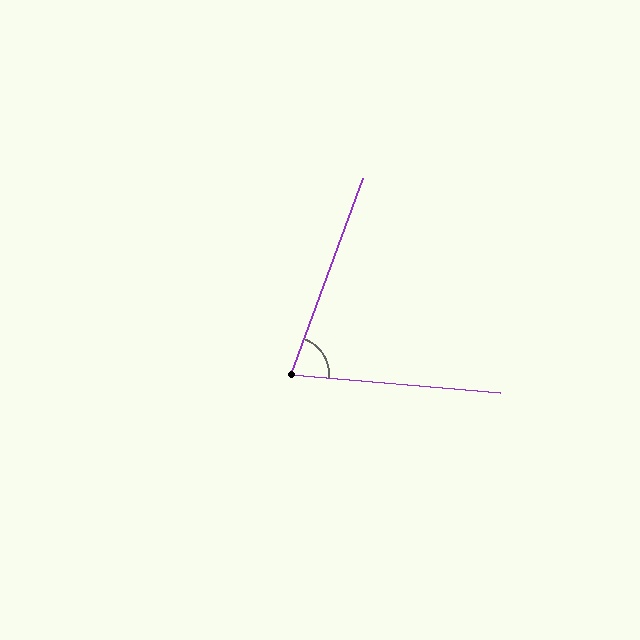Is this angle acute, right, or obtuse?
It is acute.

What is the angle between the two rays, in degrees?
Approximately 75 degrees.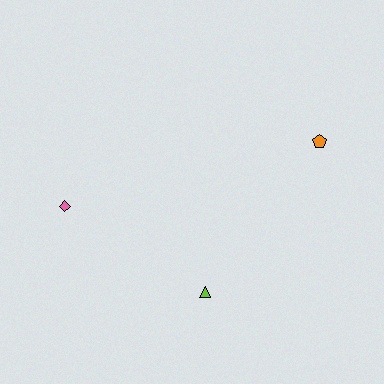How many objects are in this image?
There are 3 objects.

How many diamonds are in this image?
There is 1 diamond.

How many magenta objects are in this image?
There are no magenta objects.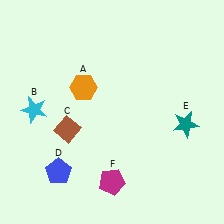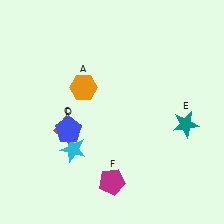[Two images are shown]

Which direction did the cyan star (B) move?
The cyan star (B) moved down.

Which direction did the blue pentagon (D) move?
The blue pentagon (D) moved up.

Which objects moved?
The objects that moved are: the cyan star (B), the blue pentagon (D).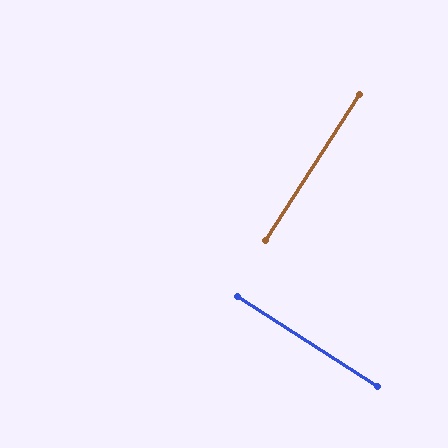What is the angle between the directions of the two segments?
Approximately 90 degrees.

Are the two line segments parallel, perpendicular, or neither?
Perpendicular — they meet at approximately 90°.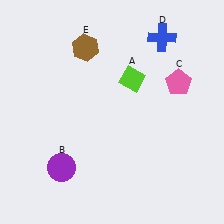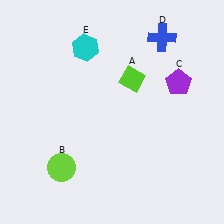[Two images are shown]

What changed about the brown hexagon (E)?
In Image 1, E is brown. In Image 2, it changed to cyan.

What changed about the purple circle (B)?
In Image 1, B is purple. In Image 2, it changed to lime.